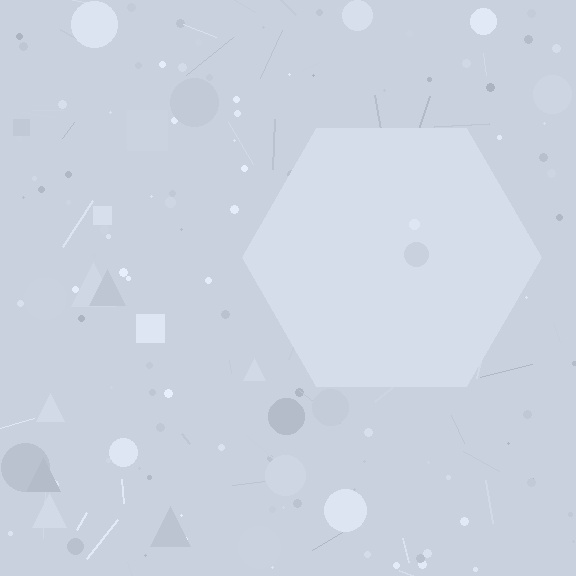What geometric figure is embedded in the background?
A hexagon is embedded in the background.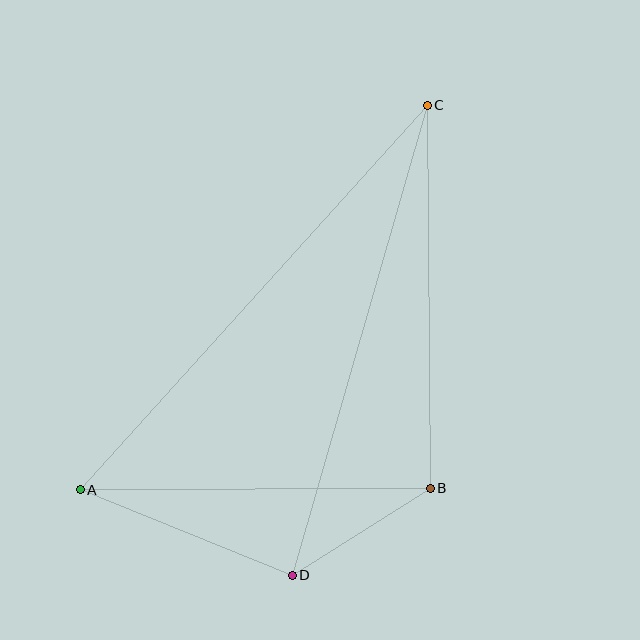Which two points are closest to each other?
Points B and D are closest to each other.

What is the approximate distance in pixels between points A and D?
The distance between A and D is approximately 229 pixels.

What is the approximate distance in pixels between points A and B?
The distance between A and B is approximately 350 pixels.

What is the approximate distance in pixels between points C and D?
The distance between C and D is approximately 489 pixels.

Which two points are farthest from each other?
Points A and C are farthest from each other.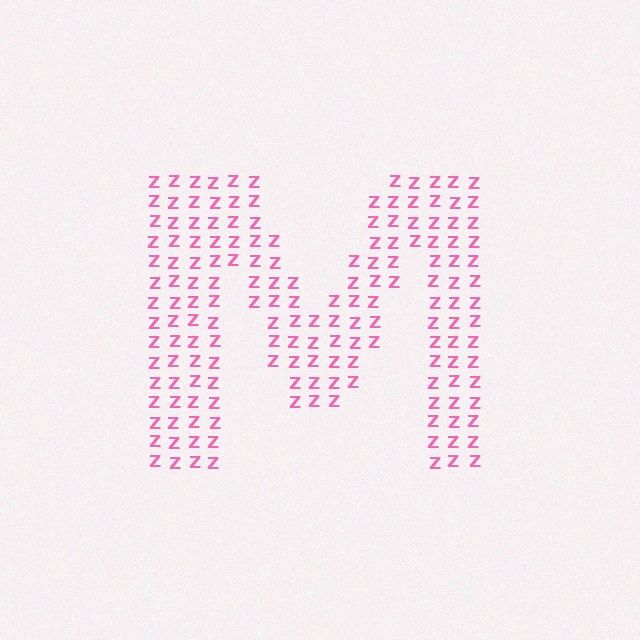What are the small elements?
The small elements are letter Z's.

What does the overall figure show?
The overall figure shows the letter M.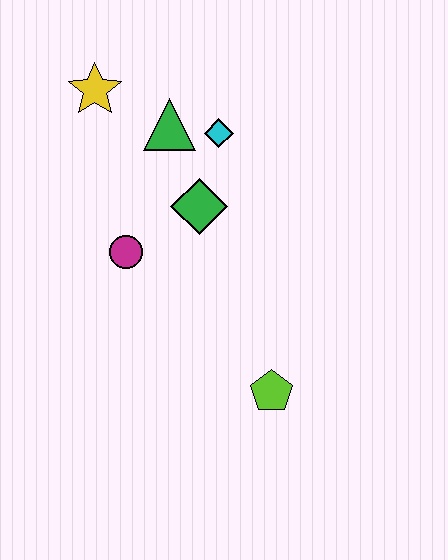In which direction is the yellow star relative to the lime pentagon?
The yellow star is above the lime pentagon.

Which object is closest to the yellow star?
The green triangle is closest to the yellow star.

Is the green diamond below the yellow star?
Yes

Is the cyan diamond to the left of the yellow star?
No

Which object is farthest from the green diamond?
The lime pentagon is farthest from the green diamond.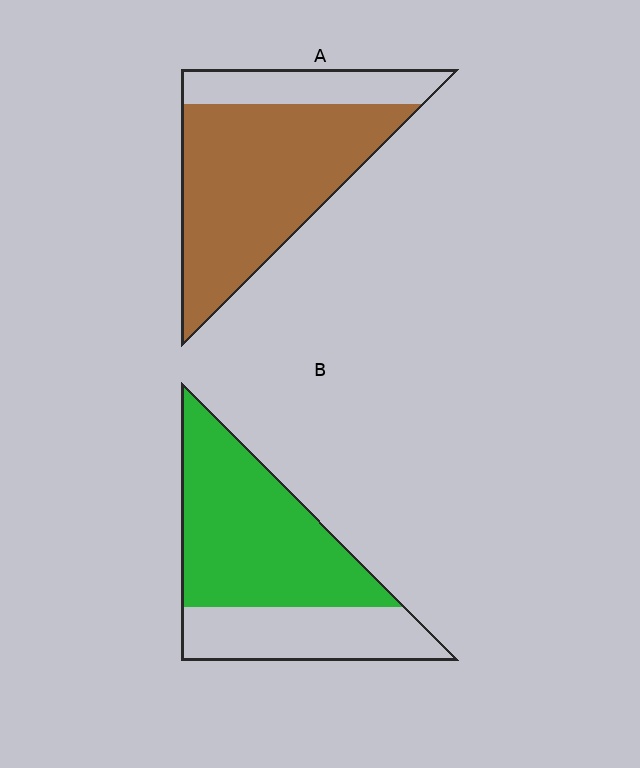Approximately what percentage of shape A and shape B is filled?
A is approximately 75% and B is approximately 65%.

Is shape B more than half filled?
Yes.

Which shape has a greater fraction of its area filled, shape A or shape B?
Shape A.